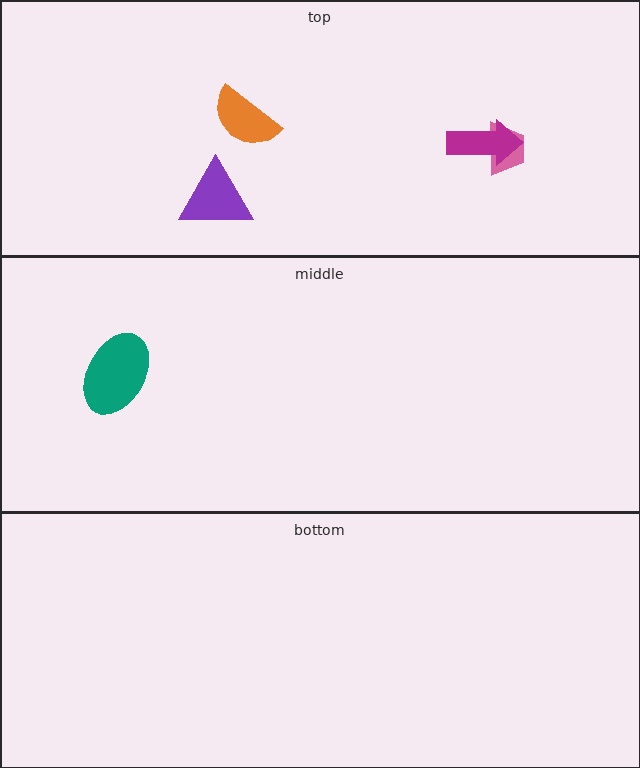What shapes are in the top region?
The purple triangle, the pink trapezoid, the magenta arrow, the orange semicircle.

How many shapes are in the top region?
4.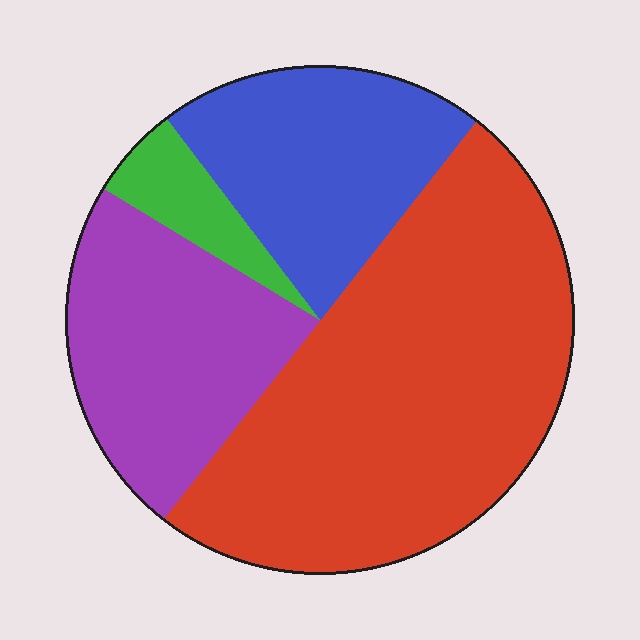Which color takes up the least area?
Green, at roughly 5%.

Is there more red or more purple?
Red.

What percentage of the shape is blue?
Blue takes up about one fifth (1/5) of the shape.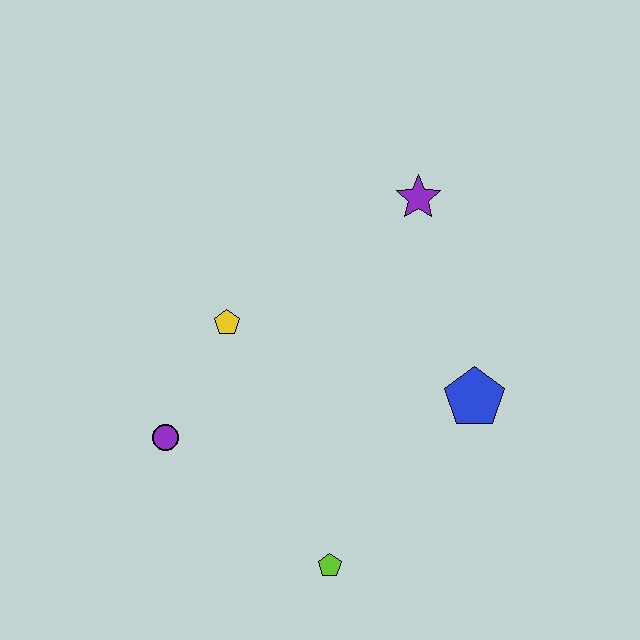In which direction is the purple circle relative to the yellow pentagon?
The purple circle is below the yellow pentagon.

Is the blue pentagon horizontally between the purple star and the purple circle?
No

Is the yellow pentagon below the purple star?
Yes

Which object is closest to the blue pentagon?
The purple star is closest to the blue pentagon.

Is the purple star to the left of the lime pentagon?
No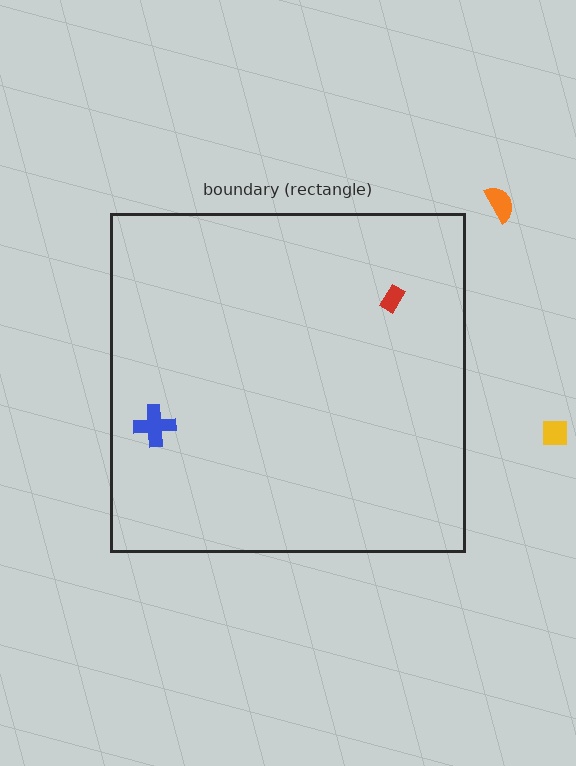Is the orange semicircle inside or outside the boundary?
Outside.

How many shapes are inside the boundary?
2 inside, 2 outside.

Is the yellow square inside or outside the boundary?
Outside.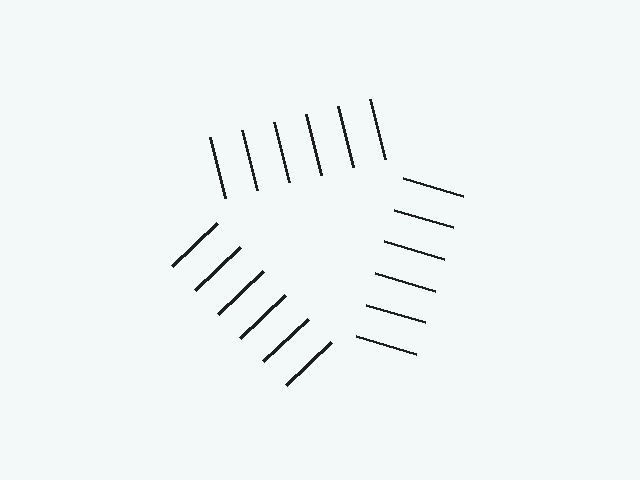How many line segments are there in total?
18 — 6 along each of the 3 edges.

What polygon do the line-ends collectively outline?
An illusory triangle — the line segments terminate on its edges but no continuous stroke is drawn.